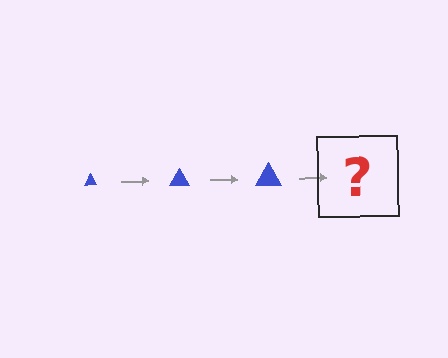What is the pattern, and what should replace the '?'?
The pattern is that the triangle gets progressively larger each step. The '?' should be a blue triangle, larger than the previous one.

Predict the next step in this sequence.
The next step is a blue triangle, larger than the previous one.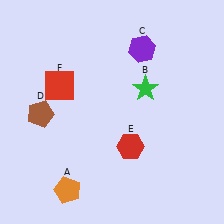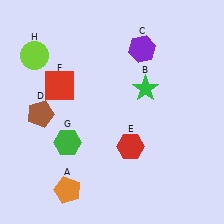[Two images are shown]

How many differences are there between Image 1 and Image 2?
There are 2 differences between the two images.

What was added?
A green hexagon (G), a lime circle (H) were added in Image 2.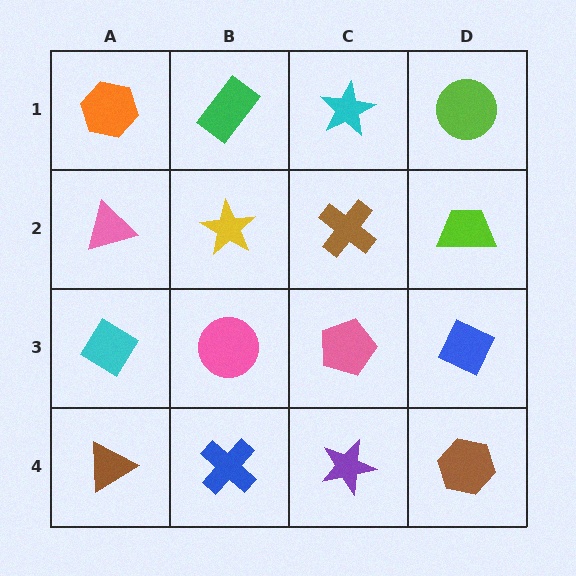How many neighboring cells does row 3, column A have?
3.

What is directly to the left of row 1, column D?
A cyan star.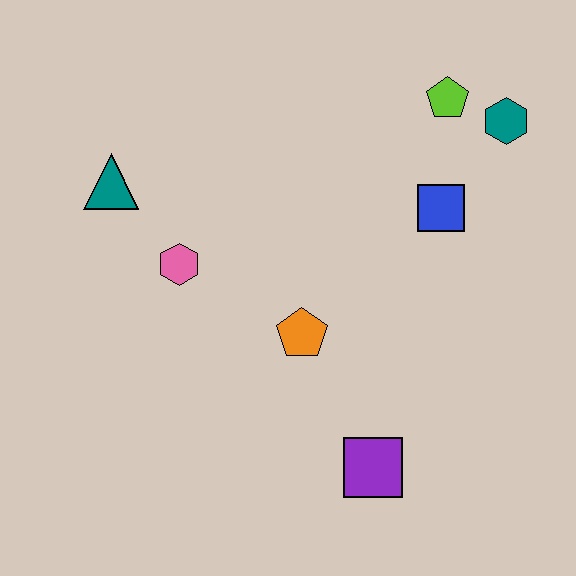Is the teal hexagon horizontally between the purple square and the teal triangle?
No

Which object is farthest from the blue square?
The teal triangle is farthest from the blue square.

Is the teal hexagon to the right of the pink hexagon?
Yes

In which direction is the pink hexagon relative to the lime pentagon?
The pink hexagon is to the left of the lime pentagon.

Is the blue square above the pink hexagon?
Yes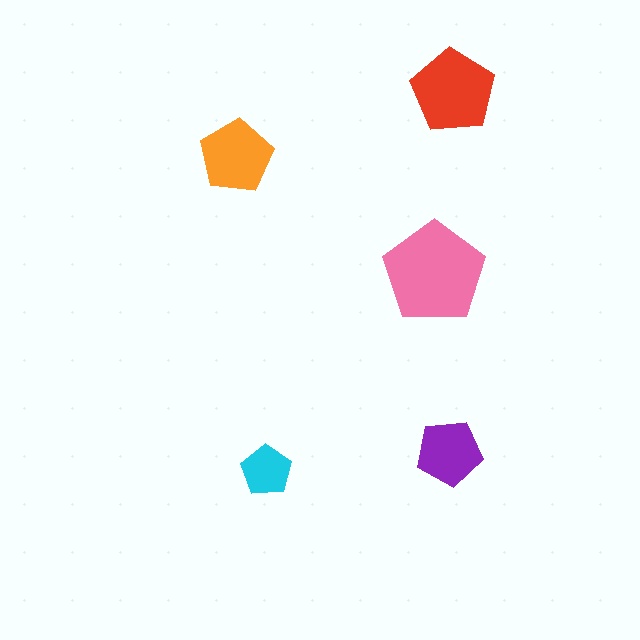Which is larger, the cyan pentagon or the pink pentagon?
The pink one.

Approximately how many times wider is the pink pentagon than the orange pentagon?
About 1.5 times wider.